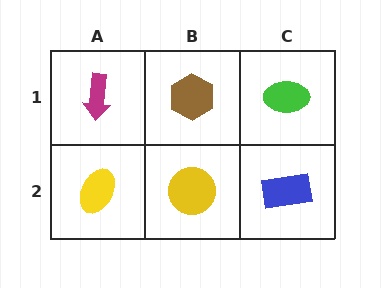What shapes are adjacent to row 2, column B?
A brown hexagon (row 1, column B), a yellow ellipse (row 2, column A), a blue rectangle (row 2, column C).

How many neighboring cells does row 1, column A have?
2.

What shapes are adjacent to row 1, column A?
A yellow ellipse (row 2, column A), a brown hexagon (row 1, column B).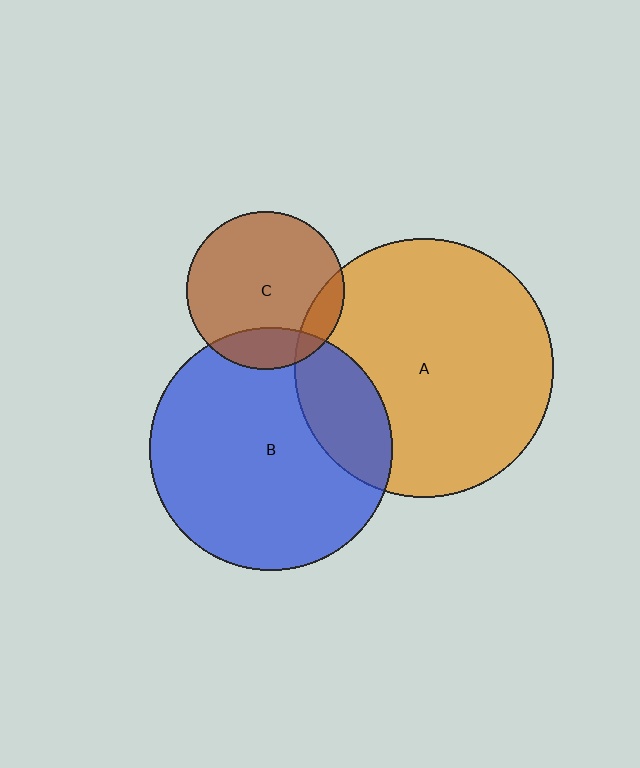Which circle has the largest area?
Circle A (orange).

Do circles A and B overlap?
Yes.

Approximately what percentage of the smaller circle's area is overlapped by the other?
Approximately 20%.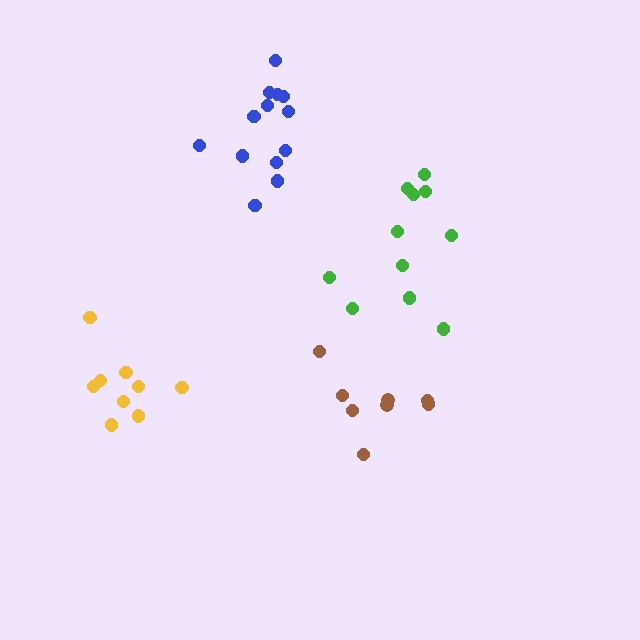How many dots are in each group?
Group 1: 13 dots, Group 2: 9 dots, Group 3: 11 dots, Group 4: 8 dots (41 total).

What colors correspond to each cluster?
The clusters are colored: blue, yellow, green, brown.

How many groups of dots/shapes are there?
There are 4 groups.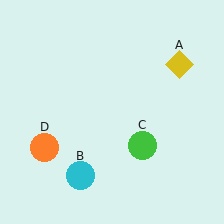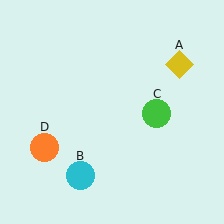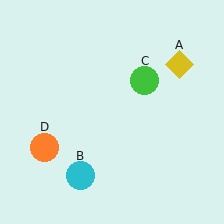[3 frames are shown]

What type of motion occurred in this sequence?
The green circle (object C) rotated counterclockwise around the center of the scene.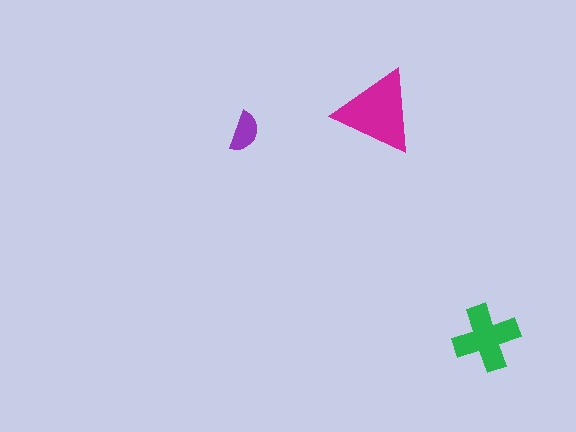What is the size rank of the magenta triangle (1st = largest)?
1st.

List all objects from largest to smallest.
The magenta triangle, the green cross, the purple semicircle.